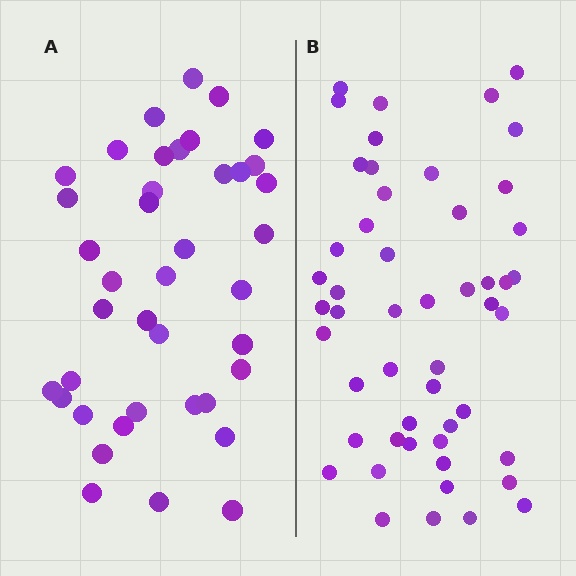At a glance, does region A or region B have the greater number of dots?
Region B (the right region) has more dots.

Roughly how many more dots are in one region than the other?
Region B has roughly 12 or so more dots than region A.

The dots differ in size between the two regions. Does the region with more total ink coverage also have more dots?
No. Region A has more total ink coverage because its dots are larger, but region B actually contains more individual dots. Total area can be misleading — the number of items is what matters here.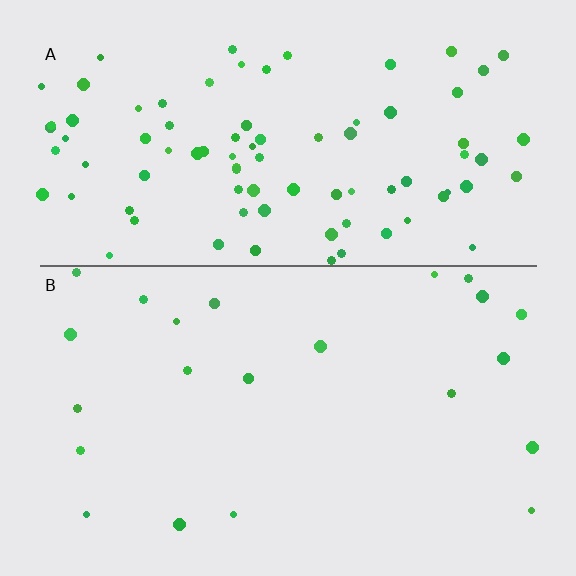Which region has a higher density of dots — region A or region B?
A (the top).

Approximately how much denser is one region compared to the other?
Approximately 4.0× — region A over region B.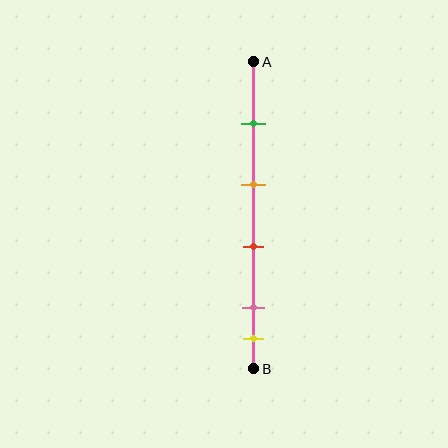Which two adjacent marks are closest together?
The pink and yellow marks are the closest adjacent pair.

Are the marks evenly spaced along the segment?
No, the marks are not evenly spaced.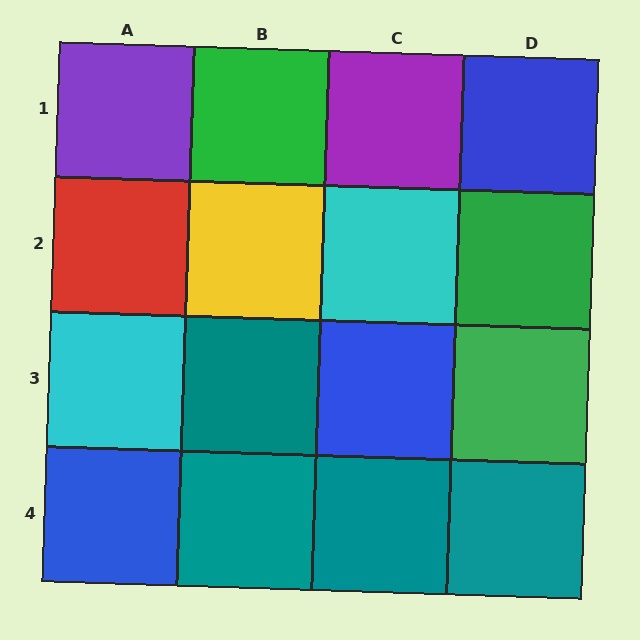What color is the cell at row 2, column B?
Yellow.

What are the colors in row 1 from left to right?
Purple, green, purple, blue.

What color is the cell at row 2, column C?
Cyan.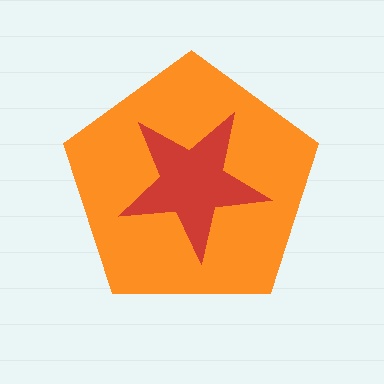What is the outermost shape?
The orange pentagon.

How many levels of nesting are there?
2.